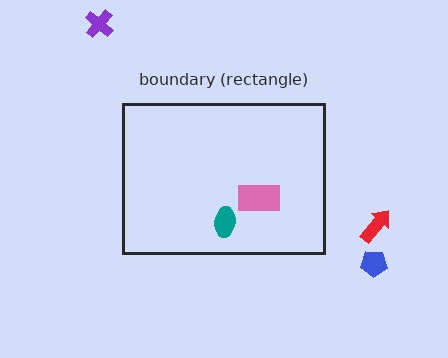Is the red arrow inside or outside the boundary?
Outside.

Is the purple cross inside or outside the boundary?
Outside.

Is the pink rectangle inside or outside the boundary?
Inside.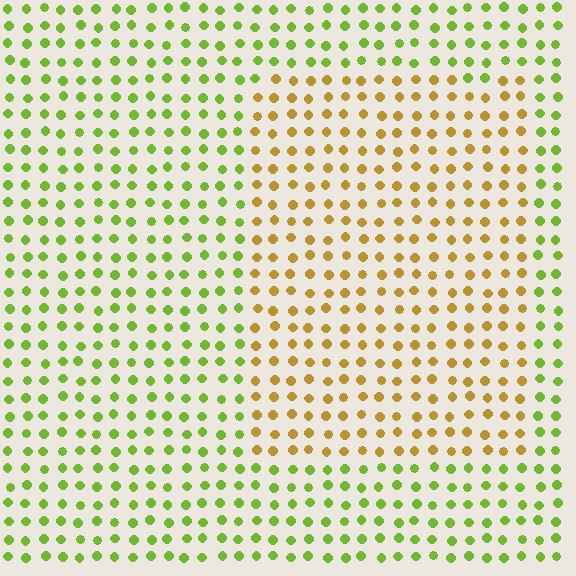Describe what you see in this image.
The image is filled with small lime elements in a uniform arrangement. A rectangle-shaped region is visible where the elements are tinted to a slightly different hue, forming a subtle color boundary.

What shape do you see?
I see a rectangle.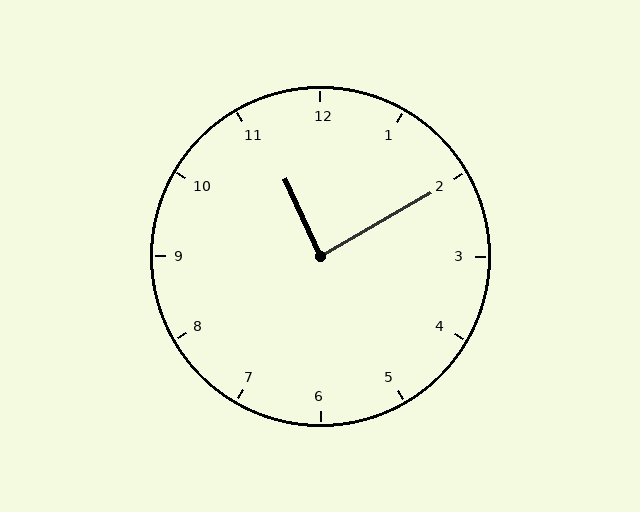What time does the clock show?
11:10.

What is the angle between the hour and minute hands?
Approximately 85 degrees.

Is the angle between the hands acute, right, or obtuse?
It is right.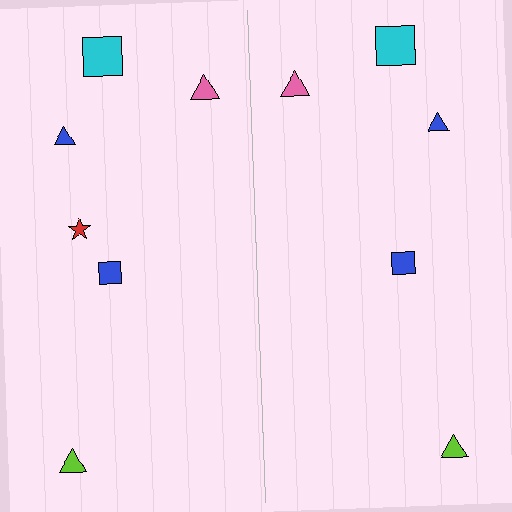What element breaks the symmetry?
A red star is missing from the right side.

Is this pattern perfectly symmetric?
No, the pattern is not perfectly symmetric. A red star is missing from the right side.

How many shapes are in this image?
There are 11 shapes in this image.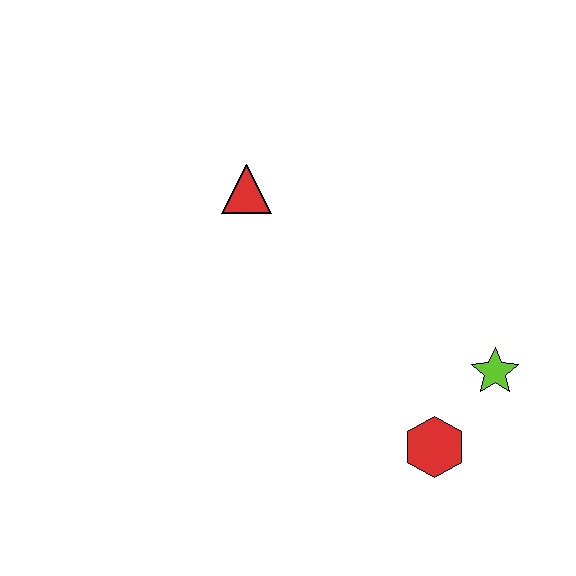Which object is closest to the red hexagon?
The lime star is closest to the red hexagon.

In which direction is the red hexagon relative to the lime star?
The red hexagon is below the lime star.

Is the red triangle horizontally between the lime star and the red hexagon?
No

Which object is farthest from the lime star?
The red triangle is farthest from the lime star.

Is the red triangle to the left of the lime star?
Yes